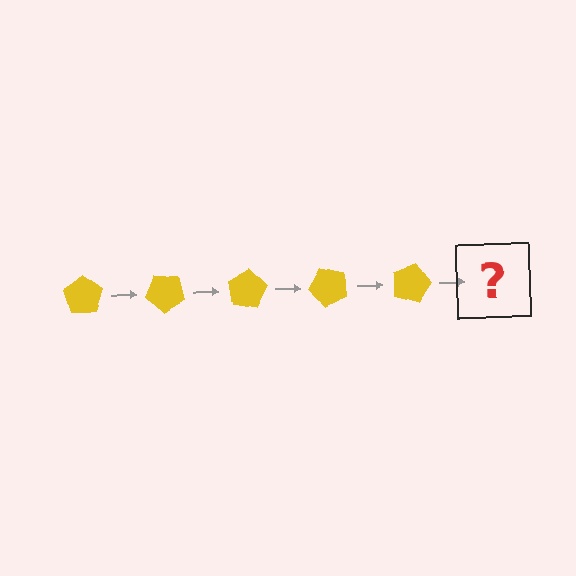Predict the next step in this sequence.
The next step is a yellow pentagon rotated 200 degrees.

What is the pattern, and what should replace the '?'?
The pattern is that the pentagon rotates 40 degrees each step. The '?' should be a yellow pentagon rotated 200 degrees.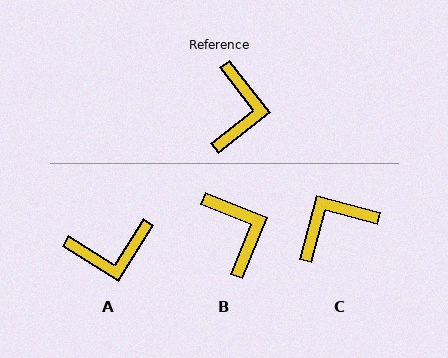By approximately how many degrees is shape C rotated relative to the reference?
Approximately 127 degrees counter-clockwise.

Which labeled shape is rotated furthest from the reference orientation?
C, about 127 degrees away.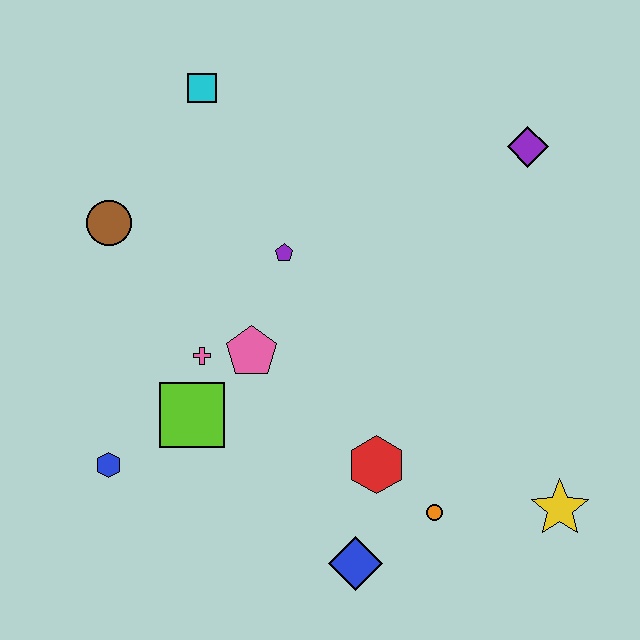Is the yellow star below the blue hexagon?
Yes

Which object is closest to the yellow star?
The orange circle is closest to the yellow star.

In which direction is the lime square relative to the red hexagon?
The lime square is to the left of the red hexagon.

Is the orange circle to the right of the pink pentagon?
Yes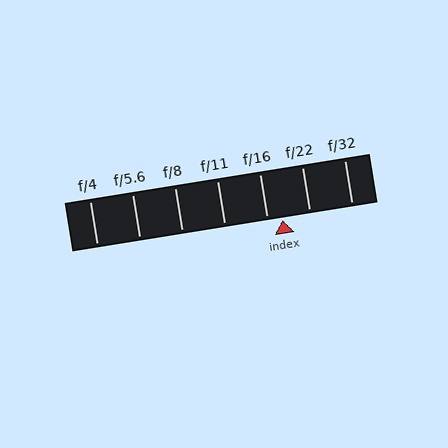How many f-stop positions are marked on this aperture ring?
There are 7 f-stop positions marked.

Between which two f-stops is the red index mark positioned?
The index mark is between f/16 and f/22.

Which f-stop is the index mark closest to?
The index mark is closest to f/16.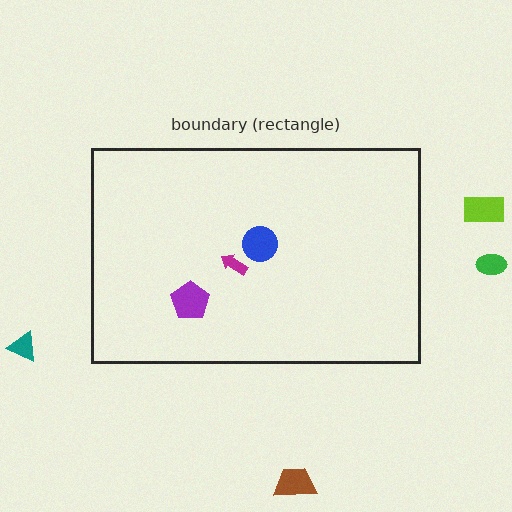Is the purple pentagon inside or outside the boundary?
Inside.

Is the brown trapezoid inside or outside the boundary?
Outside.